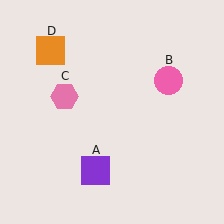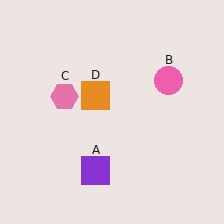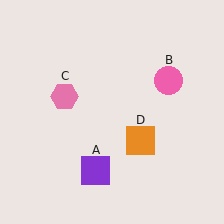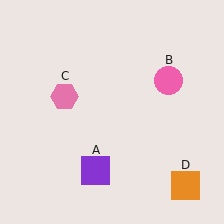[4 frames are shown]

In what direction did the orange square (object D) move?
The orange square (object D) moved down and to the right.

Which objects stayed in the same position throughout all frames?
Purple square (object A) and pink circle (object B) and pink hexagon (object C) remained stationary.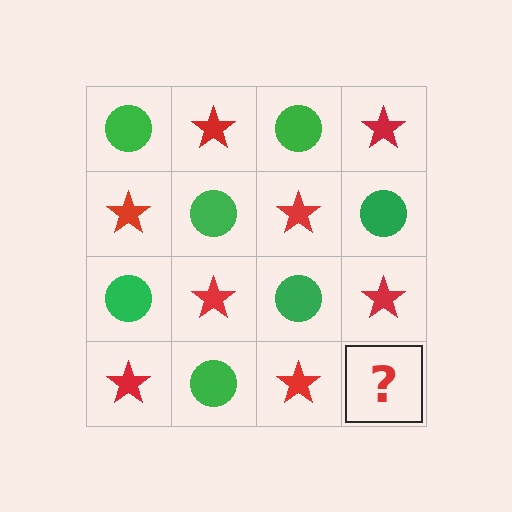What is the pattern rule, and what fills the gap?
The rule is that it alternates green circle and red star in a checkerboard pattern. The gap should be filled with a green circle.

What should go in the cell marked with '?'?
The missing cell should contain a green circle.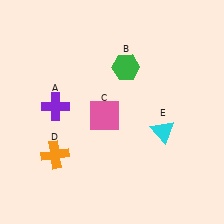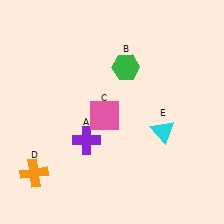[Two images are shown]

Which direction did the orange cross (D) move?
The orange cross (D) moved left.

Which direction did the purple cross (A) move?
The purple cross (A) moved down.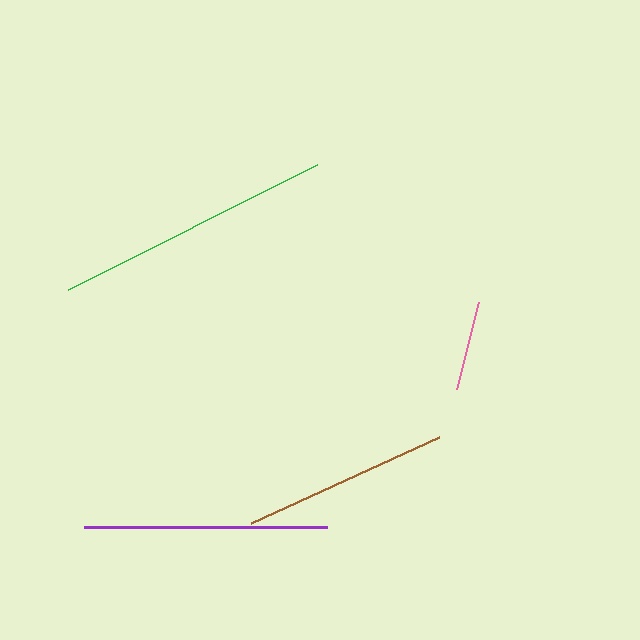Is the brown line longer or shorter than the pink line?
The brown line is longer than the pink line.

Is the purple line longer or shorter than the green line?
The green line is longer than the purple line.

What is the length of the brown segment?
The brown segment is approximately 207 pixels long.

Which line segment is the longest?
The green line is the longest at approximately 279 pixels.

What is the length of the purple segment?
The purple segment is approximately 243 pixels long.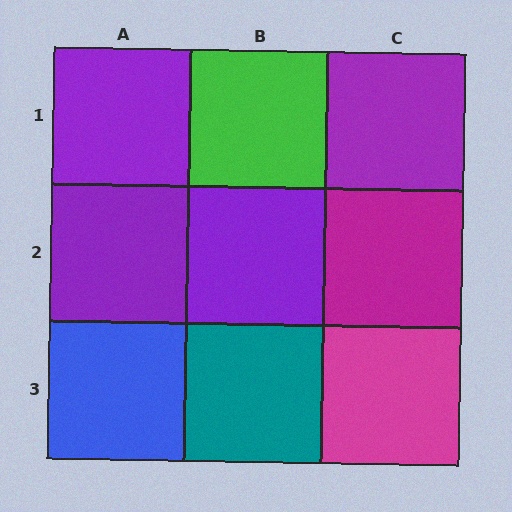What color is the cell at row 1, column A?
Purple.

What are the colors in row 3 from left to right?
Blue, teal, magenta.